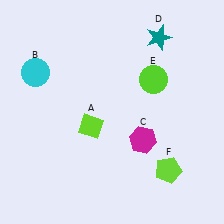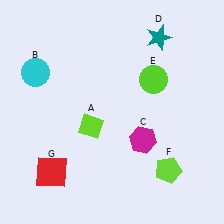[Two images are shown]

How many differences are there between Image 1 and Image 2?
There is 1 difference between the two images.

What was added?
A red square (G) was added in Image 2.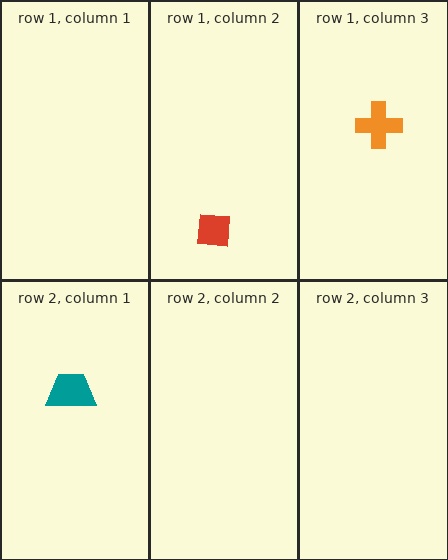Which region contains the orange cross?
The row 1, column 3 region.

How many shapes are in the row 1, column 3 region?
1.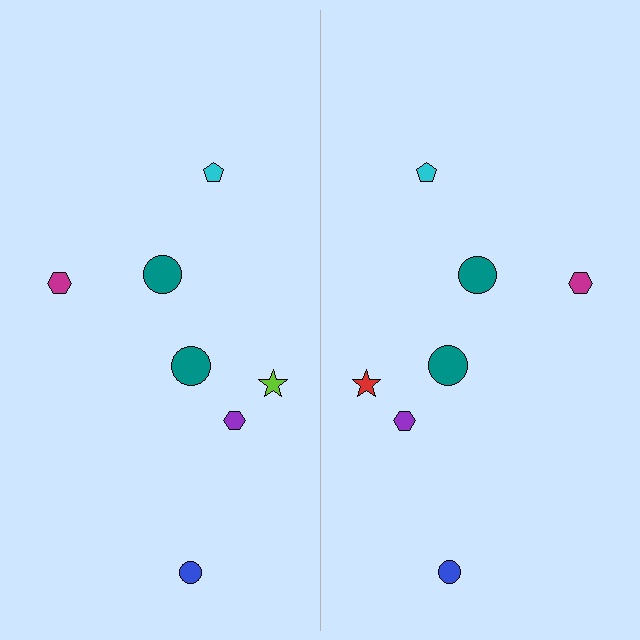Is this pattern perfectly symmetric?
No, the pattern is not perfectly symmetric. The red star on the right side breaks the symmetry — its mirror counterpart is lime.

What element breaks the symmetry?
The red star on the right side breaks the symmetry — its mirror counterpart is lime.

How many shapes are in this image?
There are 14 shapes in this image.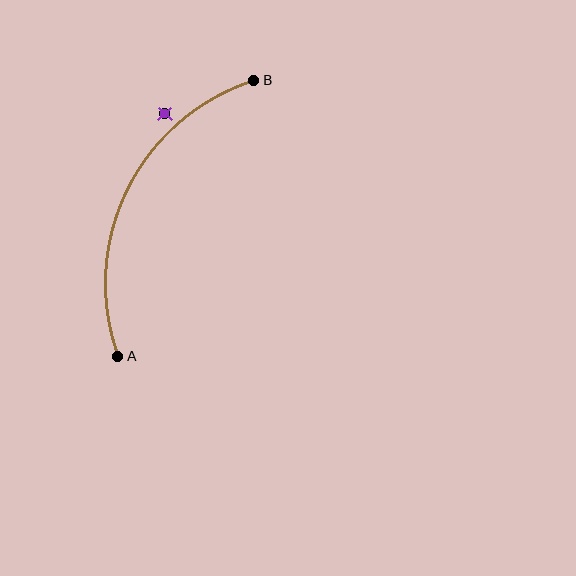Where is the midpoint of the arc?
The arc midpoint is the point on the curve farthest from the straight line joining A and B. It sits to the left of that line.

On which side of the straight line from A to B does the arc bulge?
The arc bulges to the left of the straight line connecting A and B.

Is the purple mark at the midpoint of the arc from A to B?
No — the purple mark does not lie on the arc at all. It sits slightly outside the curve.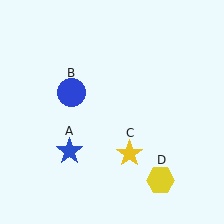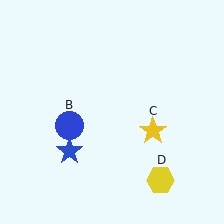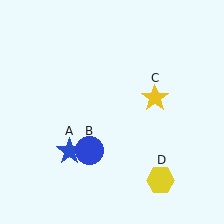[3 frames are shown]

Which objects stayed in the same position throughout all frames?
Blue star (object A) and yellow hexagon (object D) remained stationary.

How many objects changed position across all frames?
2 objects changed position: blue circle (object B), yellow star (object C).